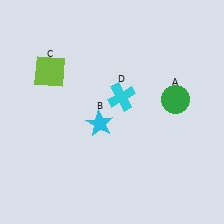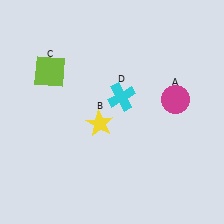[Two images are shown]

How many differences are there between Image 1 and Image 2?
There are 2 differences between the two images.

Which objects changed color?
A changed from green to magenta. B changed from cyan to yellow.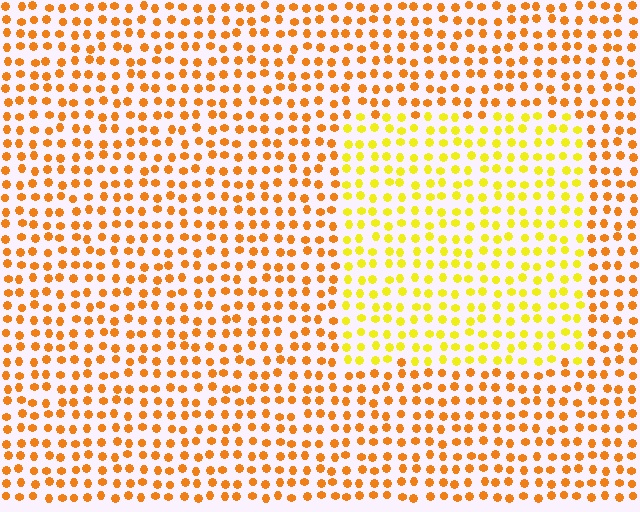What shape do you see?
I see a rectangle.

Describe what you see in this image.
The image is filled with small orange elements in a uniform arrangement. A rectangle-shaped region is visible where the elements are tinted to a slightly different hue, forming a subtle color boundary.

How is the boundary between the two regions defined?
The boundary is defined purely by a slight shift in hue (about 31 degrees). Spacing, size, and orientation are identical on both sides.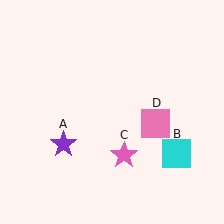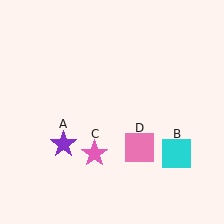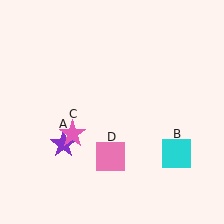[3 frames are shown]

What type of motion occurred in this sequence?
The pink star (object C), pink square (object D) rotated clockwise around the center of the scene.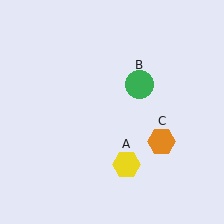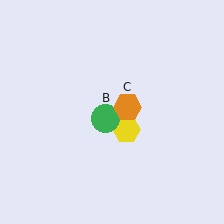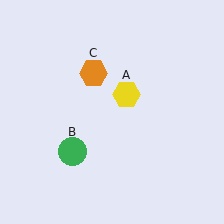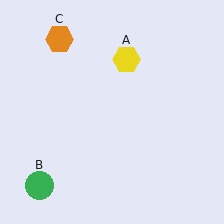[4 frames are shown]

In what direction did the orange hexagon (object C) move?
The orange hexagon (object C) moved up and to the left.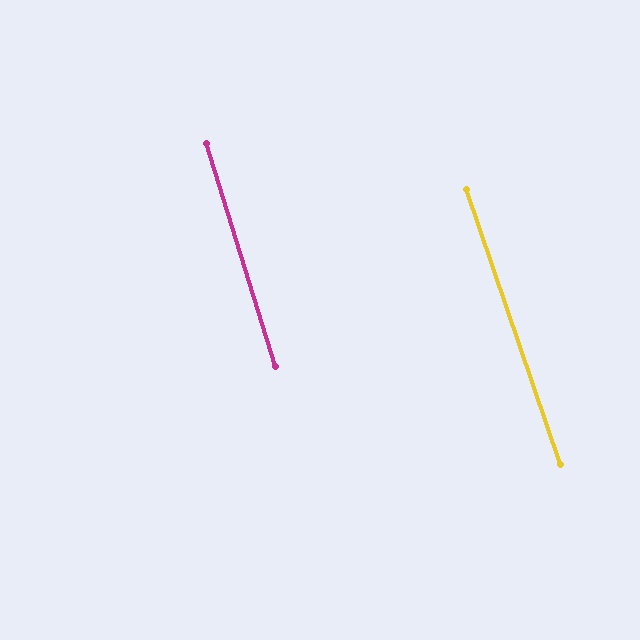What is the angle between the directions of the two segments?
Approximately 2 degrees.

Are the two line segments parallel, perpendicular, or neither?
Parallel — their directions differ by only 1.8°.